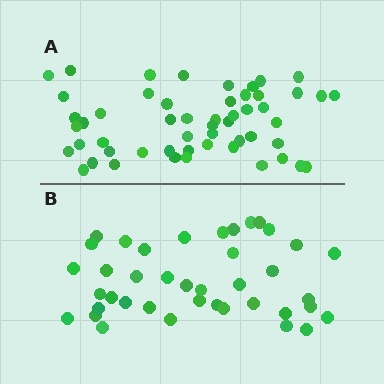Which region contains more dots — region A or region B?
Region A (the top region) has more dots.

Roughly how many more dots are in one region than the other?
Region A has approximately 15 more dots than region B.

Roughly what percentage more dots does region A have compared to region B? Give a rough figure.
About 30% more.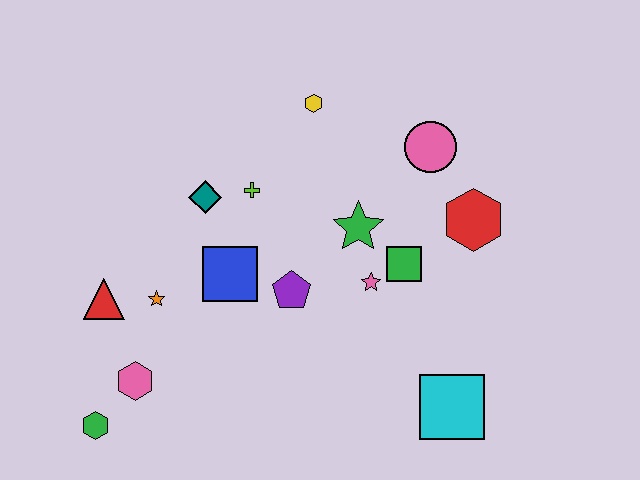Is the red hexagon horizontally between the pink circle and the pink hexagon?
No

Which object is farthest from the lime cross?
The cyan square is farthest from the lime cross.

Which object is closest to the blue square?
The purple pentagon is closest to the blue square.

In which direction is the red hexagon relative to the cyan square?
The red hexagon is above the cyan square.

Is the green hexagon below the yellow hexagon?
Yes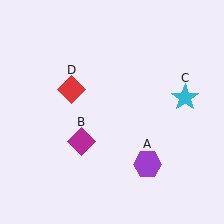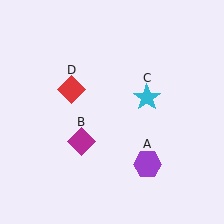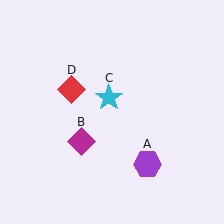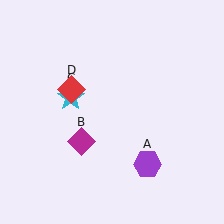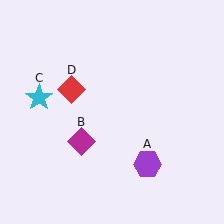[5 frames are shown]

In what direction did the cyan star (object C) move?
The cyan star (object C) moved left.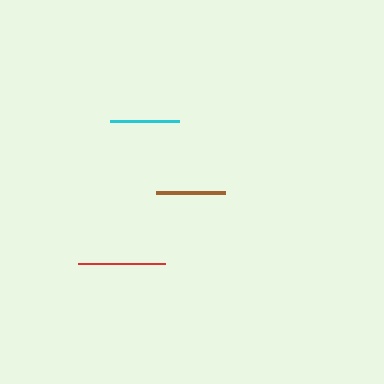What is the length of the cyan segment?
The cyan segment is approximately 70 pixels long.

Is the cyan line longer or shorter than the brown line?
The cyan line is longer than the brown line.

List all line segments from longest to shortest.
From longest to shortest: red, cyan, brown.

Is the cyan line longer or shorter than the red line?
The red line is longer than the cyan line.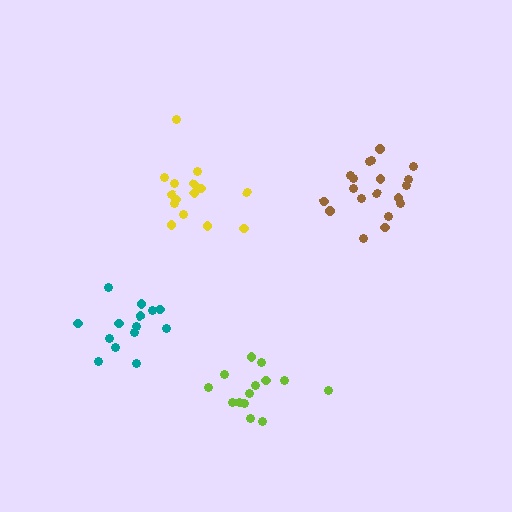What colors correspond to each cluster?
The clusters are colored: brown, lime, teal, yellow.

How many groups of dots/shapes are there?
There are 4 groups.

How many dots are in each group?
Group 1: 19 dots, Group 2: 14 dots, Group 3: 14 dots, Group 4: 15 dots (62 total).